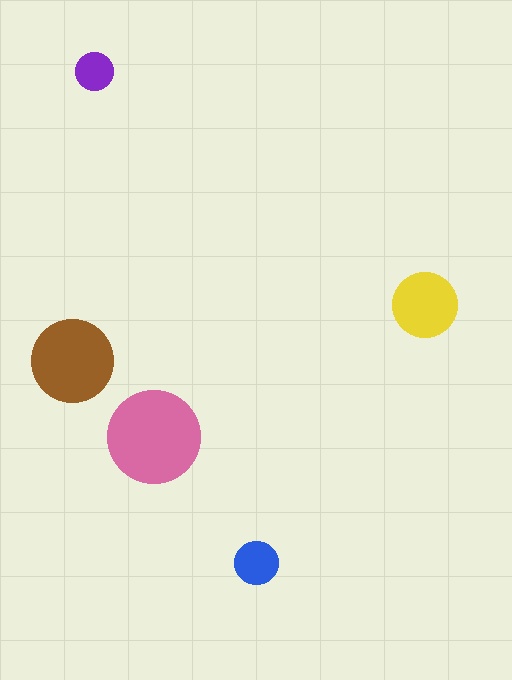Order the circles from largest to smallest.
the pink one, the brown one, the yellow one, the blue one, the purple one.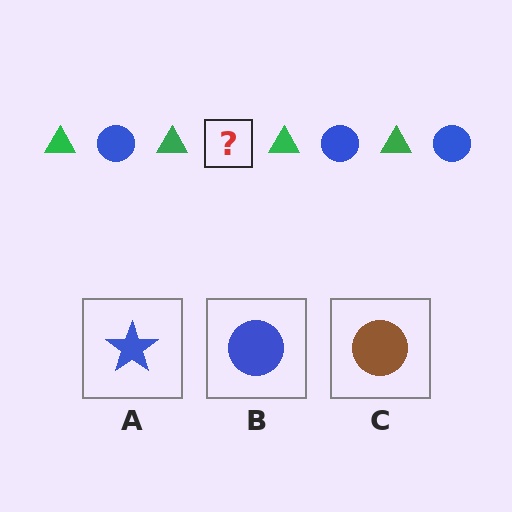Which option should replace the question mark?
Option B.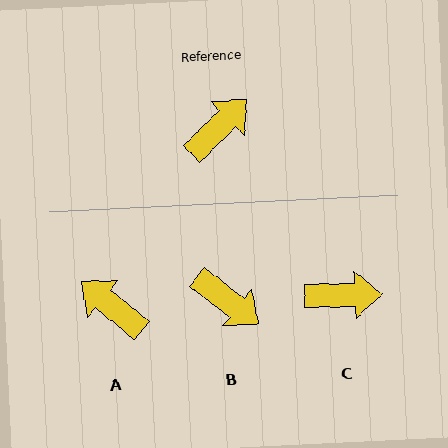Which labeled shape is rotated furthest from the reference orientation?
A, about 97 degrees away.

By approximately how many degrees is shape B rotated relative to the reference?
Approximately 82 degrees clockwise.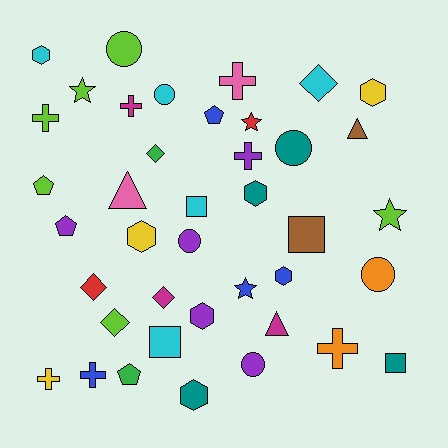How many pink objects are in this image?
There are 2 pink objects.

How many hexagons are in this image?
There are 7 hexagons.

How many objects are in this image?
There are 40 objects.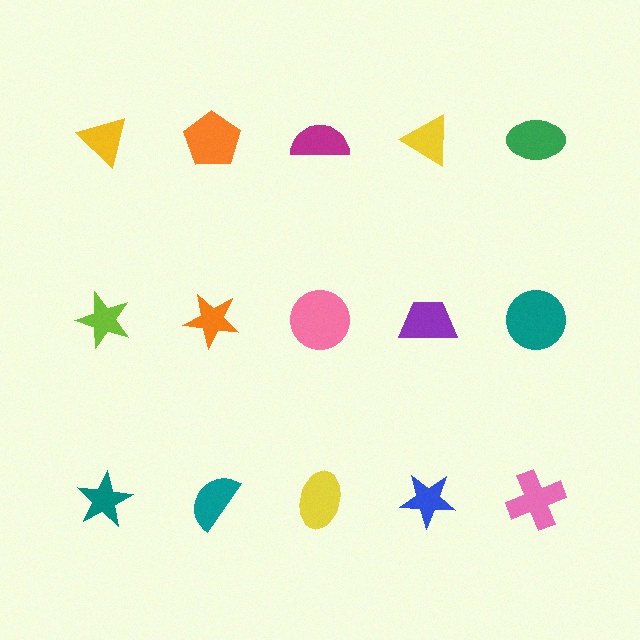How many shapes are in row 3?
5 shapes.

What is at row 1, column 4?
A yellow triangle.